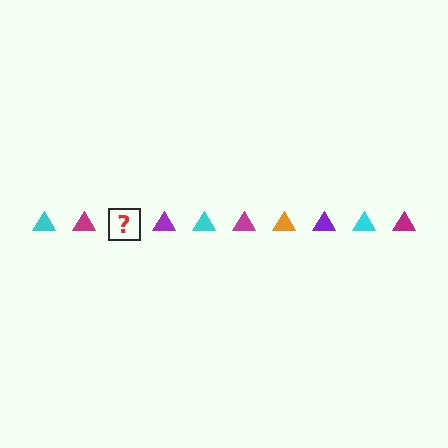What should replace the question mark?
The question mark should be replaced with an orange triangle.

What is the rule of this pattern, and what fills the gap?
The rule is that the pattern cycles through cyan, magenta, orange, purple triangles. The gap should be filled with an orange triangle.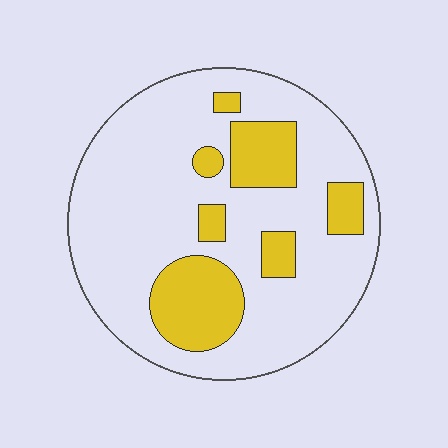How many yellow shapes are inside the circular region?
7.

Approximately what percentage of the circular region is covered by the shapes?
Approximately 25%.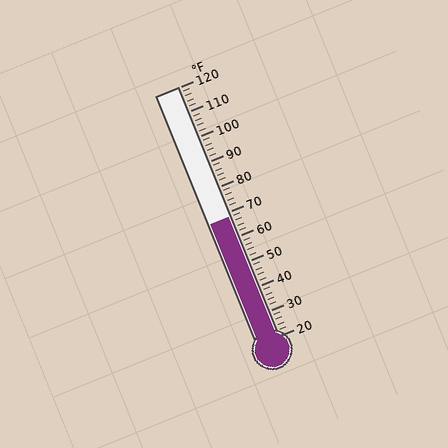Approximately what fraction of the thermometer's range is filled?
The thermometer is filled to approximately 50% of its range.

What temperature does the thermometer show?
The thermometer shows approximately 68°F.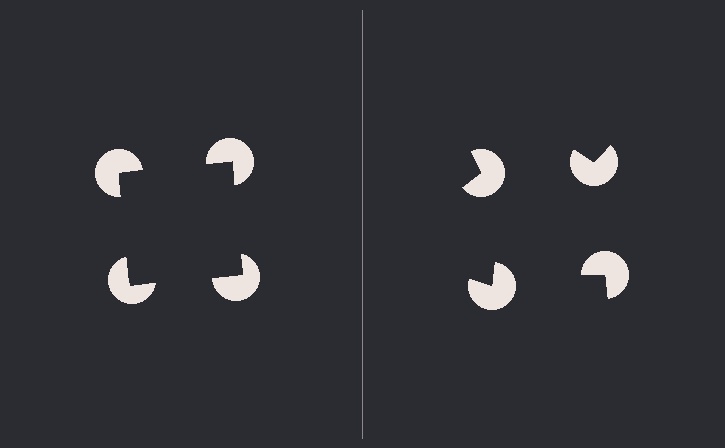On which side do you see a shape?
An illusory square appears on the left side. On the right side the wedge cuts are rotated, so no coherent shape forms.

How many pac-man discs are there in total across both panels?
8 — 4 on each side.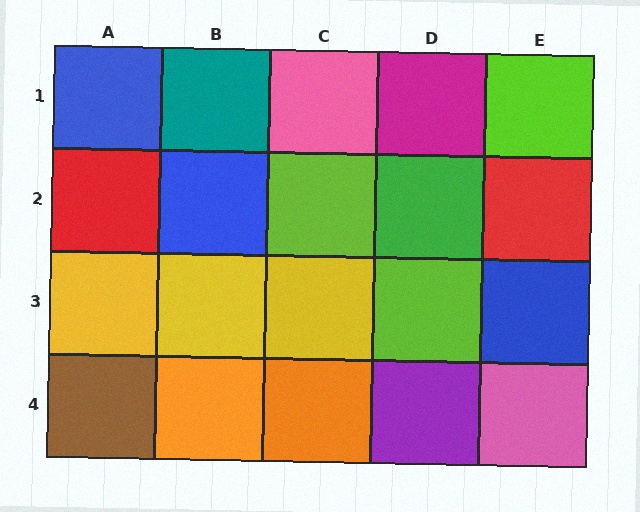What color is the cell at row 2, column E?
Red.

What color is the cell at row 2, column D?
Green.